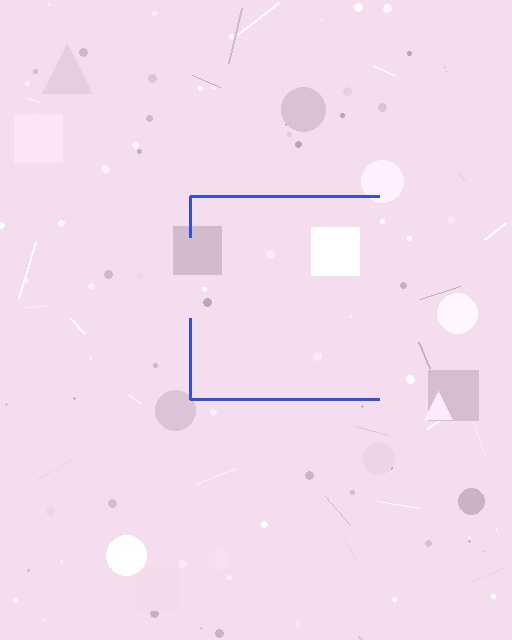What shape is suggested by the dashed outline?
The dashed outline suggests a square.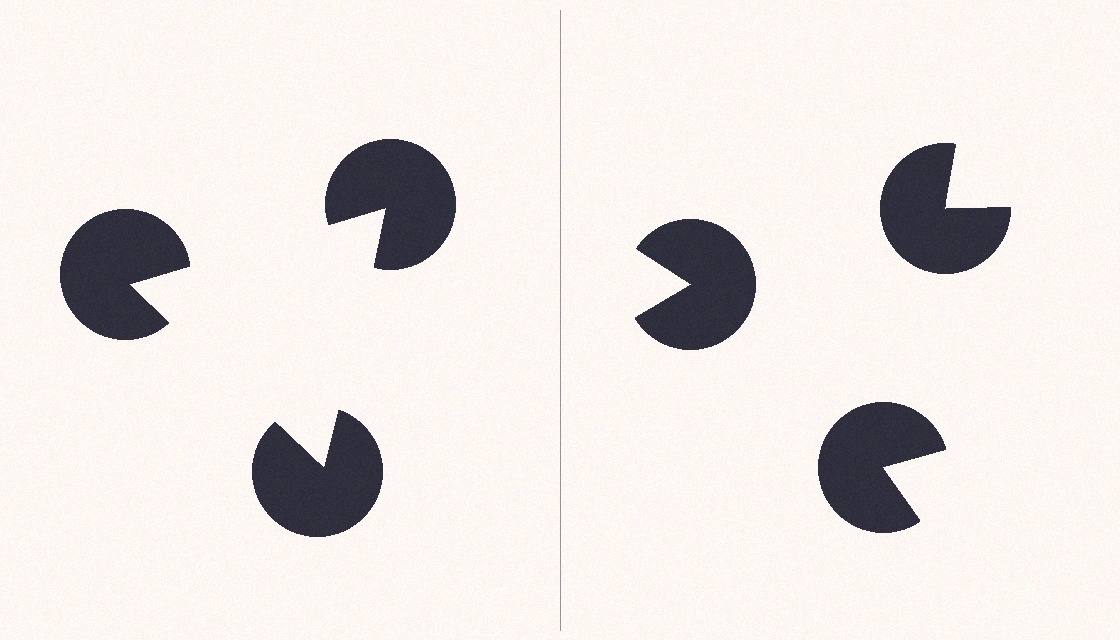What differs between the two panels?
The pac-man discs are positioned identically on both sides; only the wedge orientations differ. On the left they align to a triangle; on the right they are misaligned.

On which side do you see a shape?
An illusory triangle appears on the left side. On the right side the wedge cuts are rotated, so no coherent shape forms.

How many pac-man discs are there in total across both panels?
6 — 3 on each side.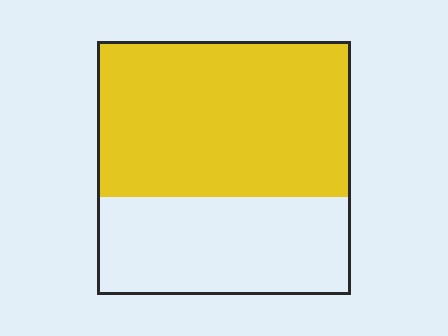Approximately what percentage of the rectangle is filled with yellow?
Approximately 60%.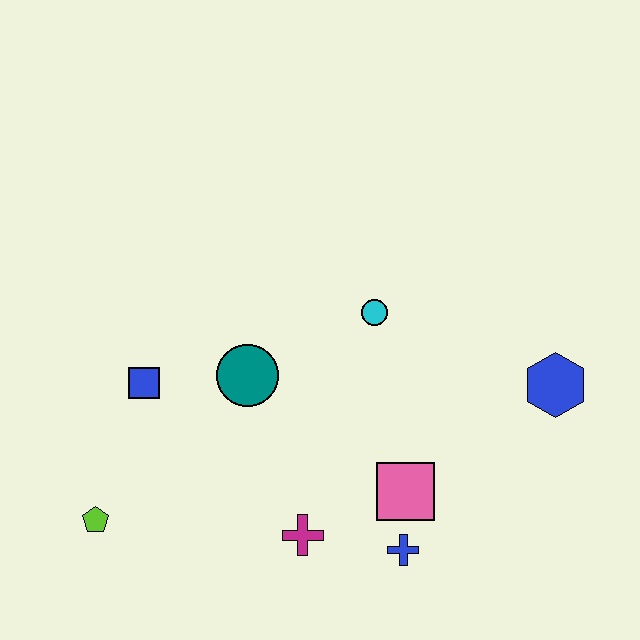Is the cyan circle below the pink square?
No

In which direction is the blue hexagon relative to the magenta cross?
The blue hexagon is to the right of the magenta cross.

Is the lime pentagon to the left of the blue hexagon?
Yes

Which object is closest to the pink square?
The blue cross is closest to the pink square.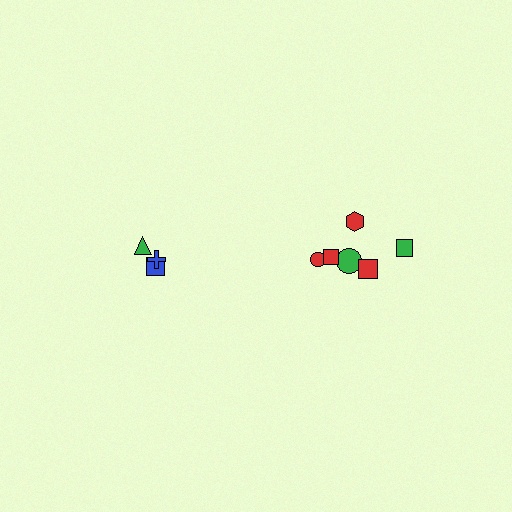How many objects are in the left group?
There are 3 objects.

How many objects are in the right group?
There are 6 objects.